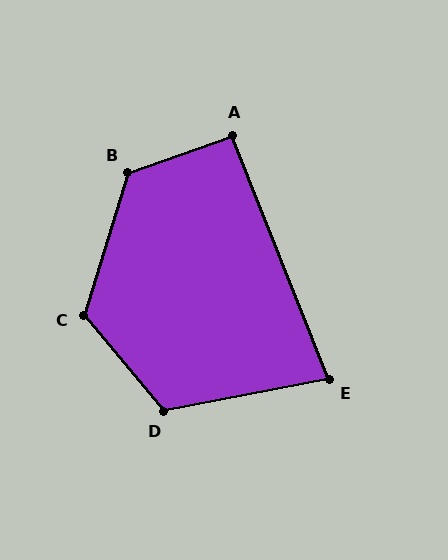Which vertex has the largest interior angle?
B, at approximately 126 degrees.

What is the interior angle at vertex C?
Approximately 123 degrees (obtuse).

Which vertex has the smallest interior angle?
E, at approximately 79 degrees.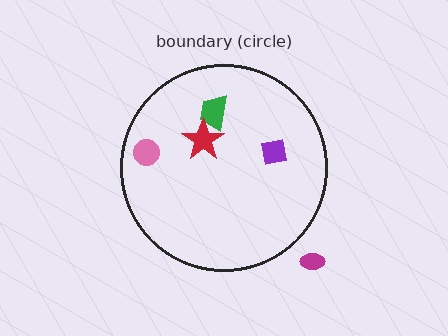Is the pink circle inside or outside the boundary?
Inside.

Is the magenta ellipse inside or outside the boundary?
Outside.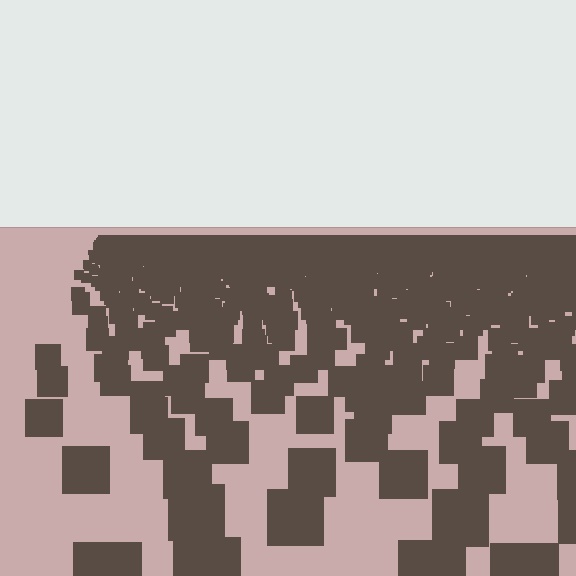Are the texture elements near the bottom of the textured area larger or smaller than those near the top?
Larger. Near the bottom, elements are closer to the viewer and appear at a bigger on-screen size.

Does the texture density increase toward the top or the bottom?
Density increases toward the top.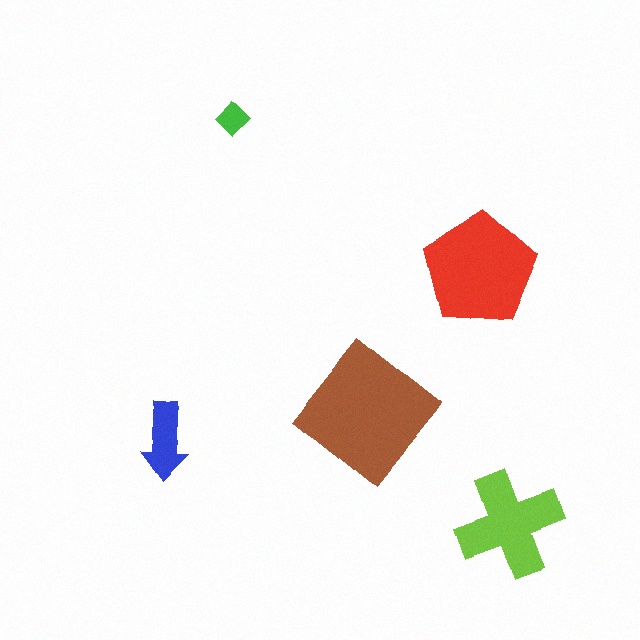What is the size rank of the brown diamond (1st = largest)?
1st.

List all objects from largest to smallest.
The brown diamond, the red pentagon, the lime cross, the blue arrow, the green diamond.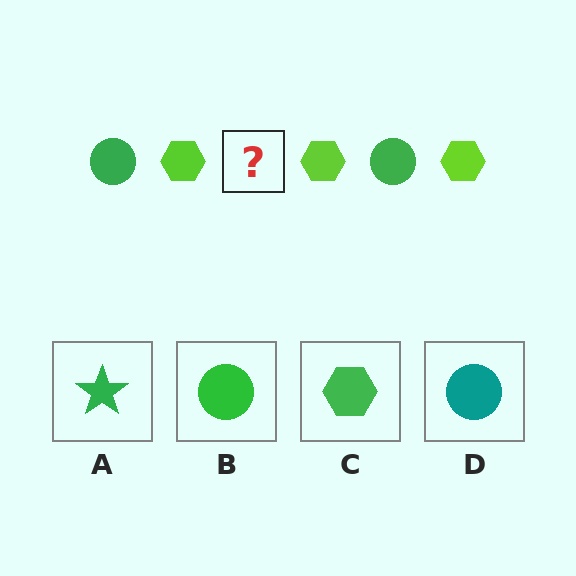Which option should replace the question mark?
Option B.